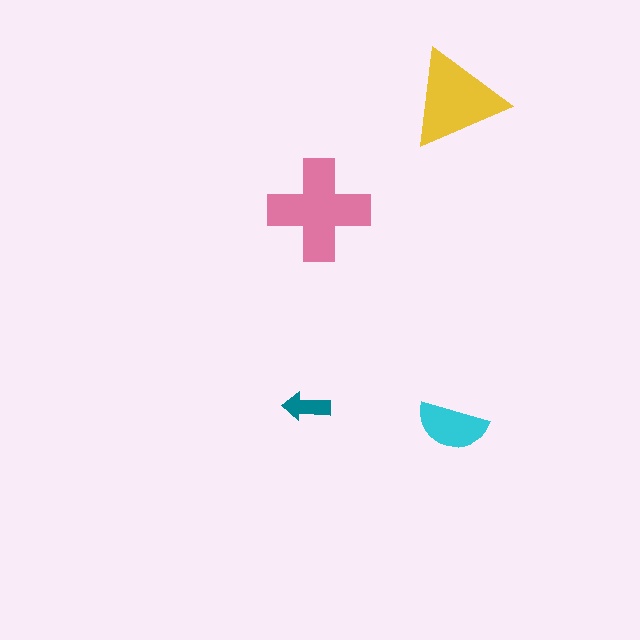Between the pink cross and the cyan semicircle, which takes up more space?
The pink cross.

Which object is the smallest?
The teal arrow.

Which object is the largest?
The pink cross.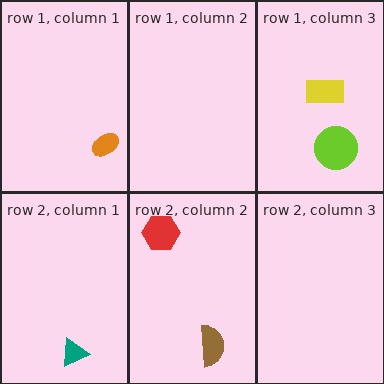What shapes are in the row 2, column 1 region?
The teal triangle.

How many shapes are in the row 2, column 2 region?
2.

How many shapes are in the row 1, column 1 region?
1.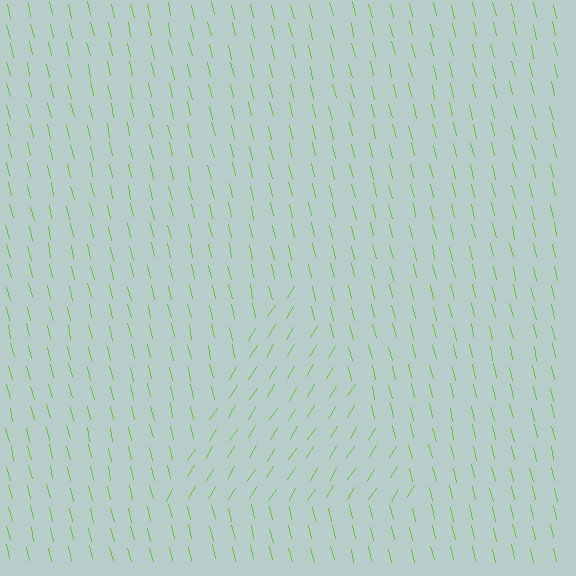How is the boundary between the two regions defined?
The boundary is defined purely by a change in line orientation (approximately 45 degrees difference). All lines are the same color and thickness.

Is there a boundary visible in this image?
Yes, there is a texture boundary formed by a change in line orientation.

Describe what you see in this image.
The image is filled with small lime line segments. A triangle region in the image has lines oriented differently from the surrounding lines, creating a visible texture boundary.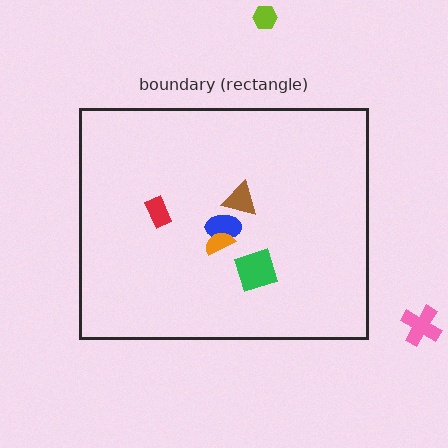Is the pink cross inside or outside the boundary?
Outside.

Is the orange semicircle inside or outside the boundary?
Inside.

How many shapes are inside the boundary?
5 inside, 2 outside.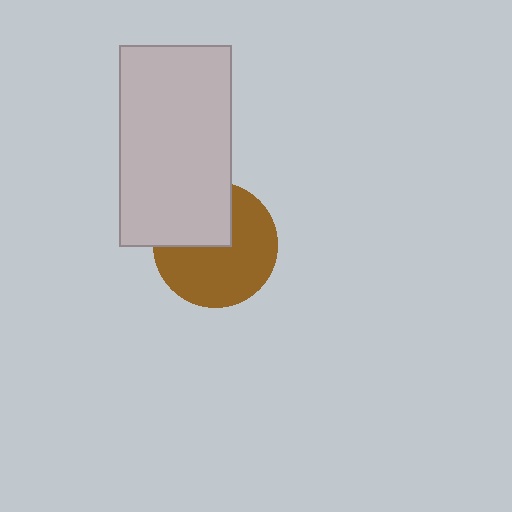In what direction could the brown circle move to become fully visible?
The brown circle could move toward the lower-right. That would shift it out from behind the light gray rectangle entirely.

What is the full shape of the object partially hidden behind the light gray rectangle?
The partially hidden object is a brown circle.